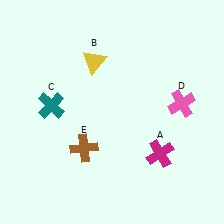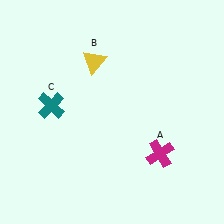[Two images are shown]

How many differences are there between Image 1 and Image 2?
There are 2 differences between the two images.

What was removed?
The pink cross (D), the brown cross (E) were removed in Image 2.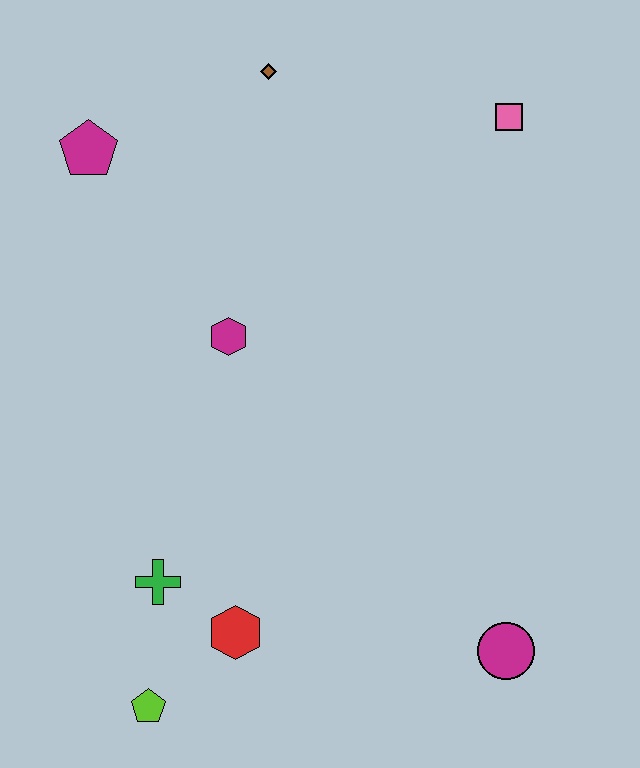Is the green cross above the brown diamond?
No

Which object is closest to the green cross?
The red hexagon is closest to the green cross.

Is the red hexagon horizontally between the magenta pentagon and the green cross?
No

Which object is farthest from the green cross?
The pink square is farthest from the green cross.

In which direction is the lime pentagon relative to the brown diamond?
The lime pentagon is below the brown diamond.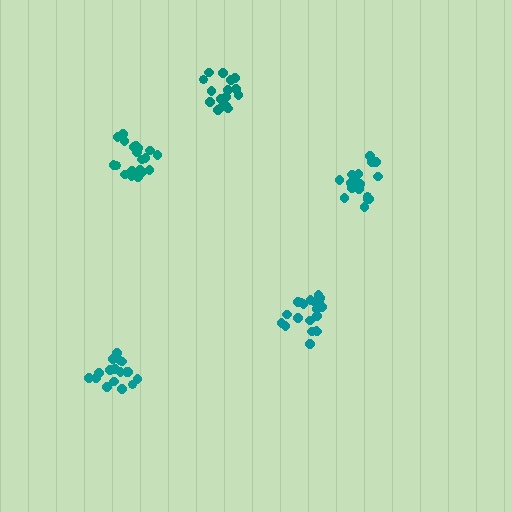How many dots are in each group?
Group 1: 17 dots, Group 2: 17 dots, Group 3: 17 dots, Group 4: 20 dots, Group 5: 20 dots (91 total).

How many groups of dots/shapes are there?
There are 5 groups.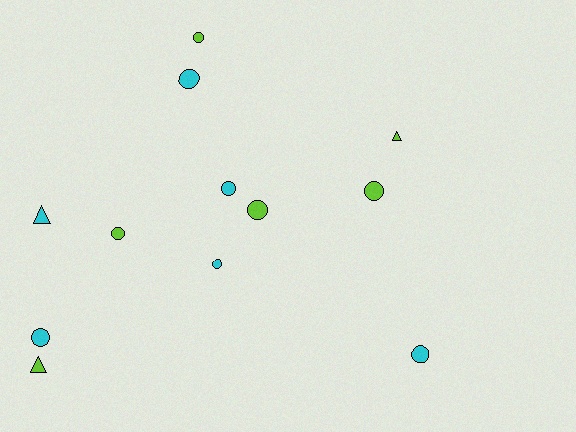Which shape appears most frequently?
Circle, with 9 objects.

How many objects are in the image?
There are 12 objects.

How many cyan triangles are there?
There is 1 cyan triangle.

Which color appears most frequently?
Lime, with 6 objects.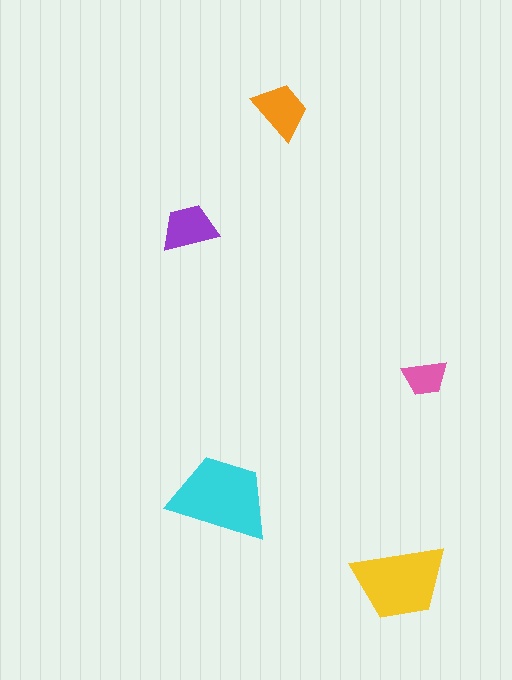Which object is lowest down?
The yellow trapezoid is bottommost.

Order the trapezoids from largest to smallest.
the cyan one, the yellow one, the orange one, the purple one, the pink one.